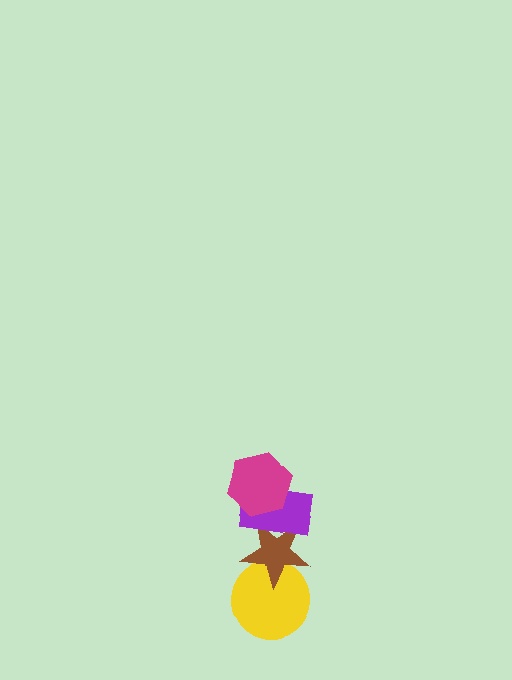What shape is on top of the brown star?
The purple rectangle is on top of the brown star.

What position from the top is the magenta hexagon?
The magenta hexagon is 1st from the top.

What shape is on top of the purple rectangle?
The magenta hexagon is on top of the purple rectangle.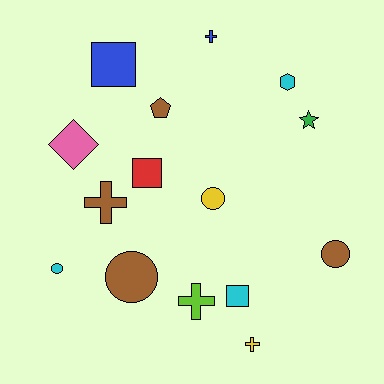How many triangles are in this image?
There are no triangles.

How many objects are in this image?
There are 15 objects.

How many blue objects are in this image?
There are 2 blue objects.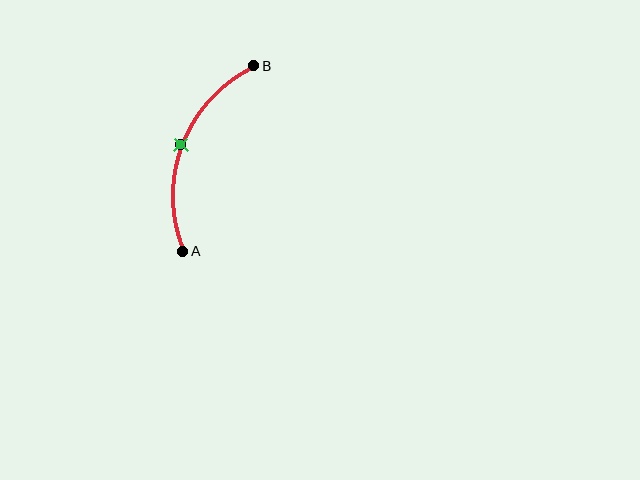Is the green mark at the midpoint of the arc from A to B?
Yes. The green mark lies on the arc at equal arc-length from both A and B — it is the arc midpoint.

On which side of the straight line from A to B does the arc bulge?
The arc bulges to the left of the straight line connecting A and B.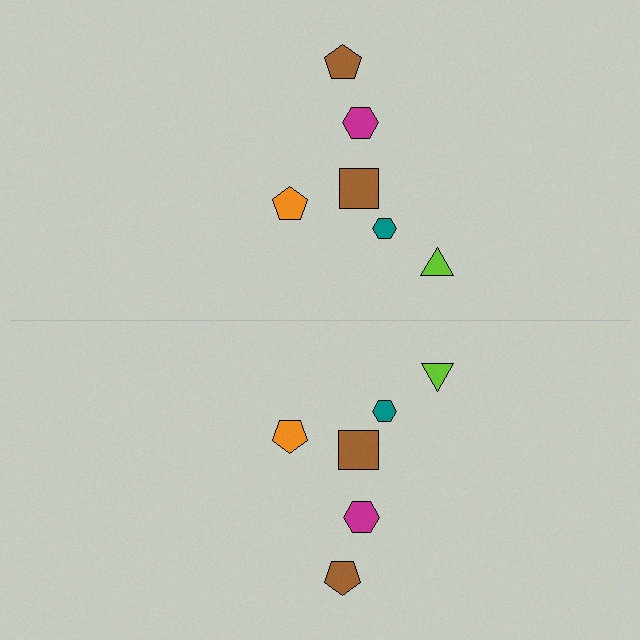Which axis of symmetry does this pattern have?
The pattern has a horizontal axis of symmetry running through the center of the image.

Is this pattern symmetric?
Yes, this pattern has bilateral (reflection) symmetry.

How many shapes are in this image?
There are 12 shapes in this image.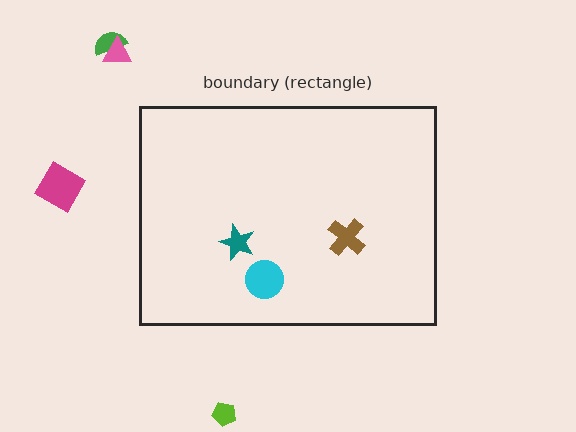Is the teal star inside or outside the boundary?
Inside.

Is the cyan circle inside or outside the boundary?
Inside.